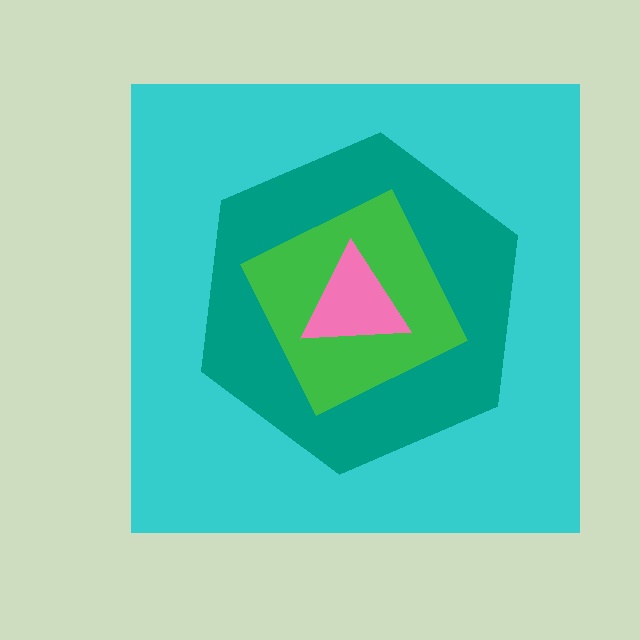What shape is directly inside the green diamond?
The pink triangle.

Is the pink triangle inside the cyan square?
Yes.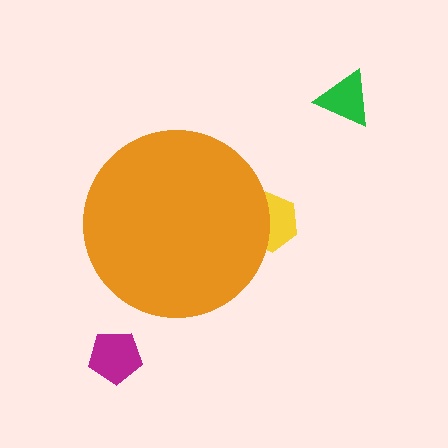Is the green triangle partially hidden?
No, the green triangle is fully visible.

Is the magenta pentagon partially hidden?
No, the magenta pentagon is fully visible.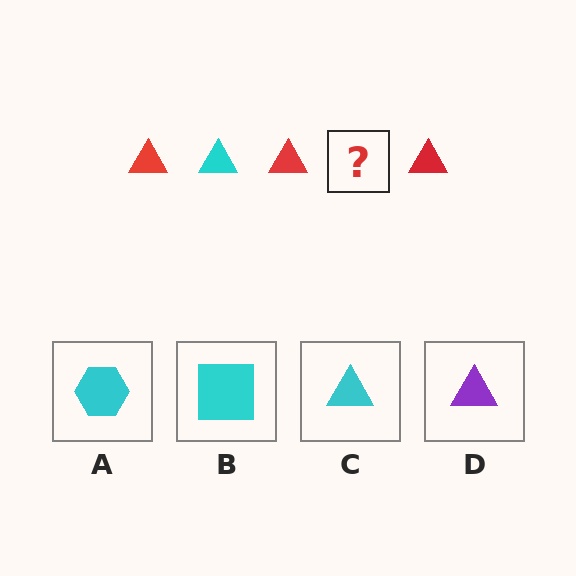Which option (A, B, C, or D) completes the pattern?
C.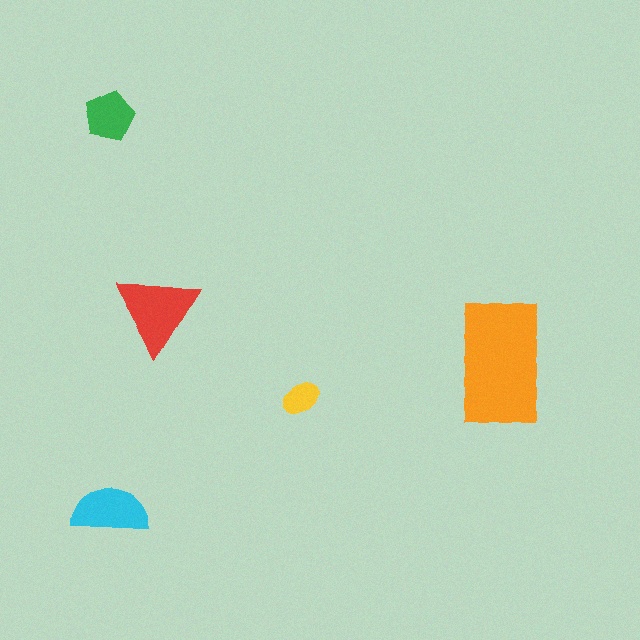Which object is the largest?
The orange rectangle.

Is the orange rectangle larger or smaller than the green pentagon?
Larger.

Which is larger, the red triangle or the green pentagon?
The red triangle.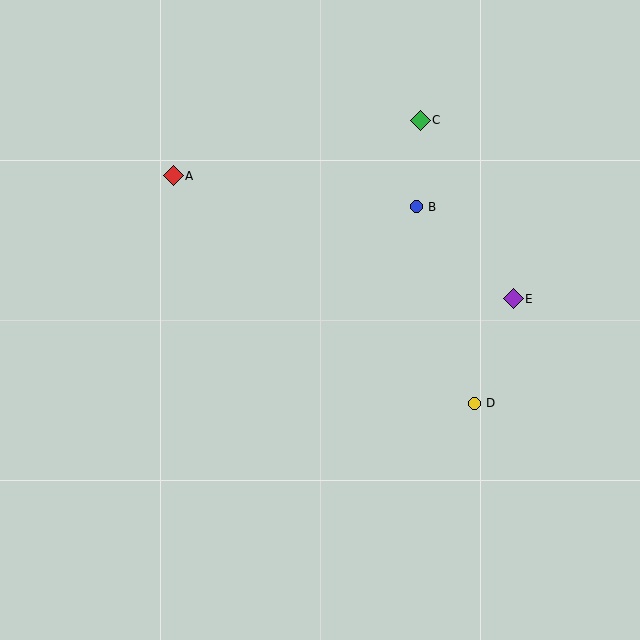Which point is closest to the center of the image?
Point B at (416, 207) is closest to the center.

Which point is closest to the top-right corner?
Point C is closest to the top-right corner.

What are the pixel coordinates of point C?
Point C is at (420, 120).